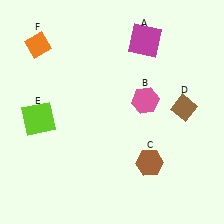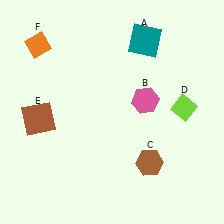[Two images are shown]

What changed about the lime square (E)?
In Image 1, E is lime. In Image 2, it changed to brown.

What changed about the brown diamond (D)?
In Image 1, D is brown. In Image 2, it changed to lime.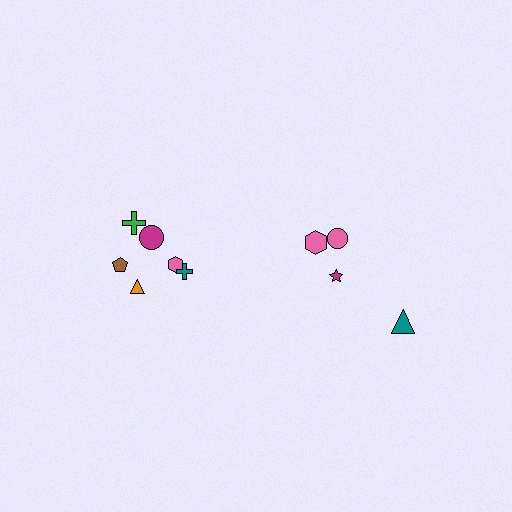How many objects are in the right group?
There are 4 objects.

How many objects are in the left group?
There are 6 objects.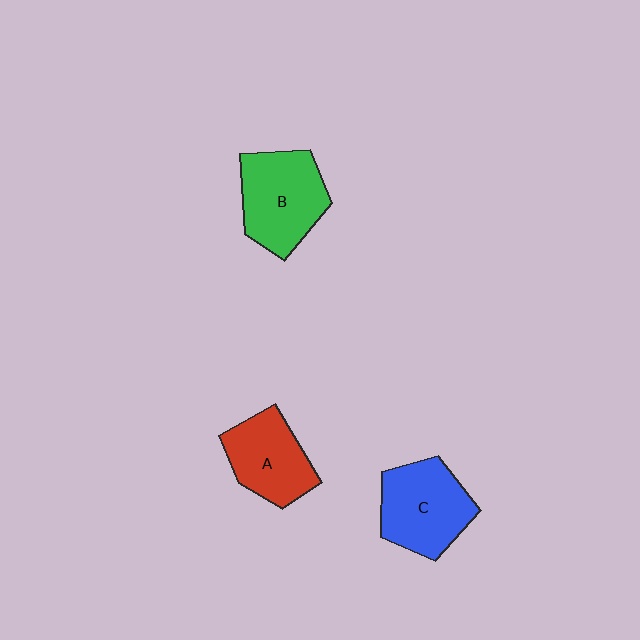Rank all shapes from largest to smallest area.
From largest to smallest: B (green), C (blue), A (red).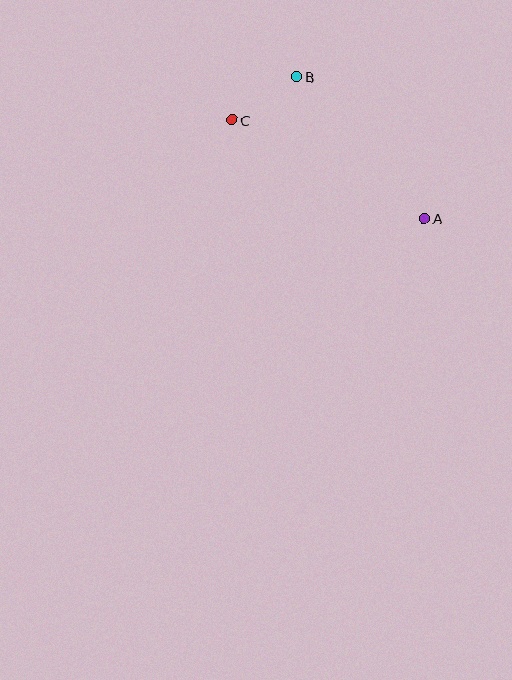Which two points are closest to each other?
Points B and C are closest to each other.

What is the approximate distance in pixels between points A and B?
The distance between A and B is approximately 191 pixels.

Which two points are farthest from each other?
Points A and C are farthest from each other.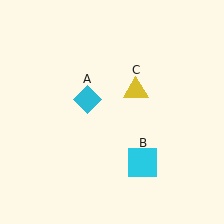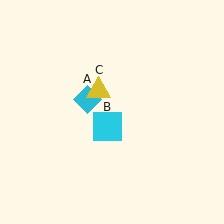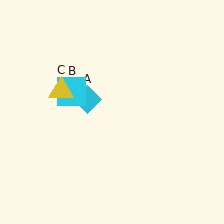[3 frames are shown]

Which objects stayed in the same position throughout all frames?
Cyan diamond (object A) remained stationary.